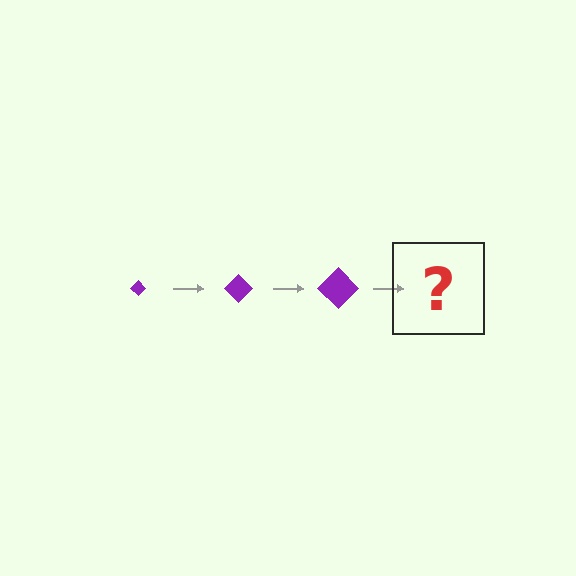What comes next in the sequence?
The next element should be a purple diamond, larger than the previous one.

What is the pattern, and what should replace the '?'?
The pattern is that the diamond gets progressively larger each step. The '?' should be a purple diamond, larger than the previous one.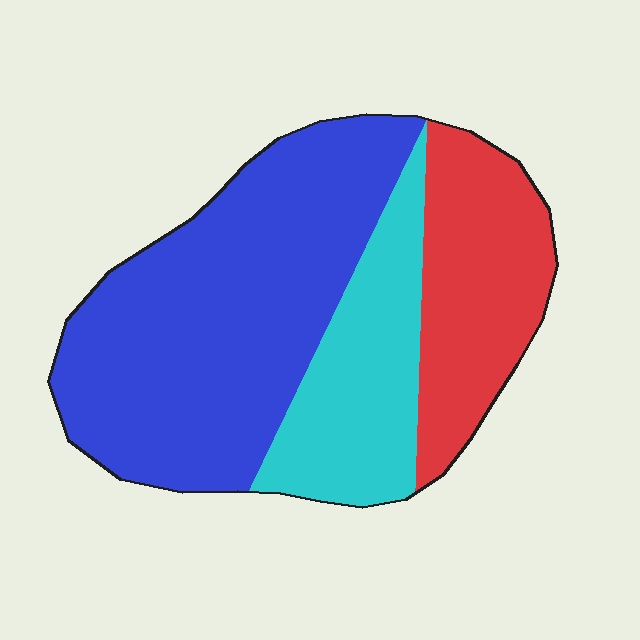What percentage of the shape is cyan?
Cyan covers around 25% of the shape.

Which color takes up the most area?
Blue, at roughly 55%.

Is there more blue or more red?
Blue.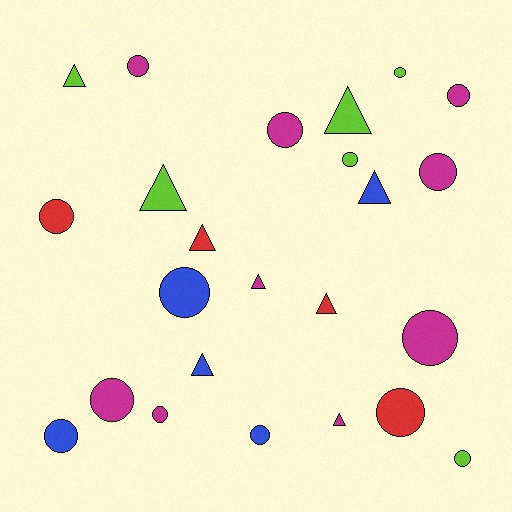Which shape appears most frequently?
Circle, with 15 objects.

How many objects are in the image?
There are 24 objects.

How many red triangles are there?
There are 2 red triangles.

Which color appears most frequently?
Magenta, with 9 objects.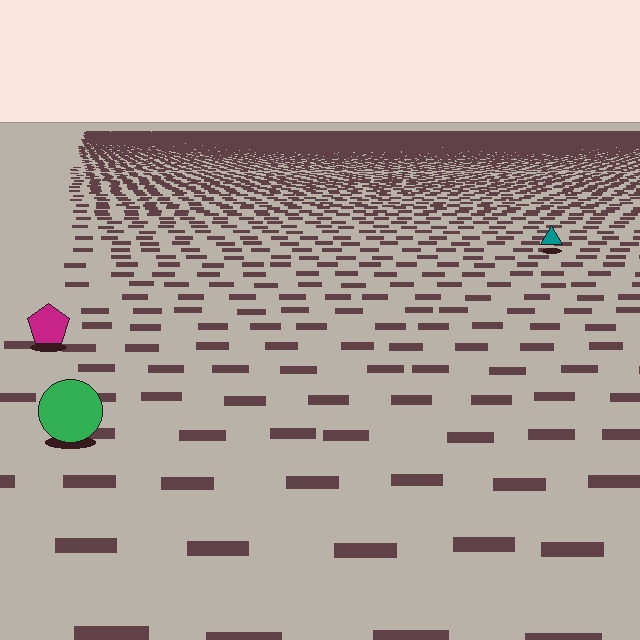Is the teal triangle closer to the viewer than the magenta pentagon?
No. The magenta pentagon is closer — you can tell from the texture gradient: the ground texture is coarser near it.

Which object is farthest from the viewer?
The teal triangle is farthest from the viewer. It appears smaller and the ground texture around it is denser.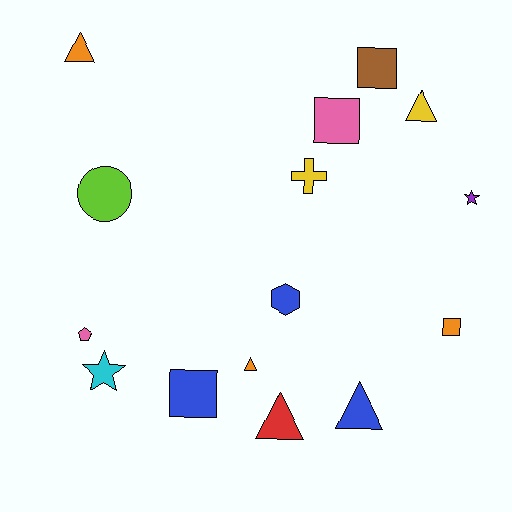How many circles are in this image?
There is 1 circle.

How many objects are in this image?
There are 15 objects.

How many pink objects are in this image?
There are 2 pink objects.